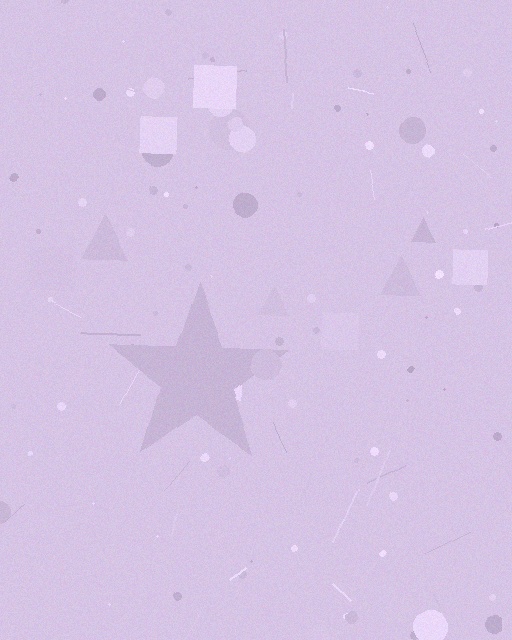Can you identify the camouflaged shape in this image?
The camouflaged shape is a star.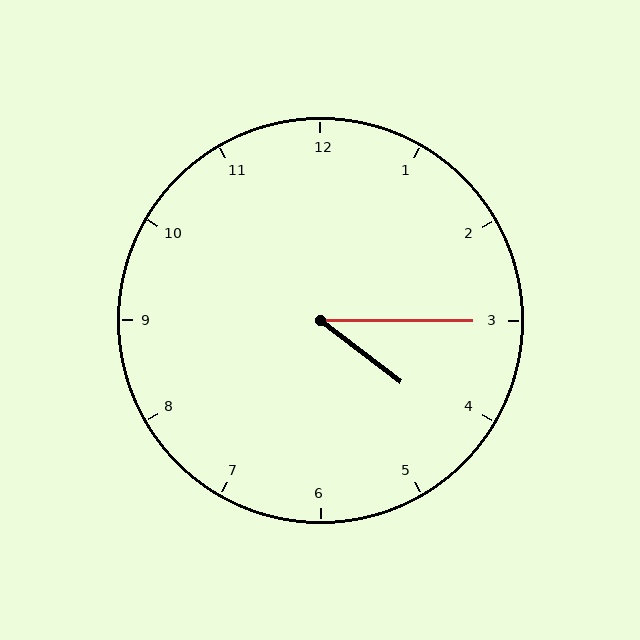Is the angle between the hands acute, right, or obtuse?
It is acute.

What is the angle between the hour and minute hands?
Approximately 38 degrees.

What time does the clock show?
4:15.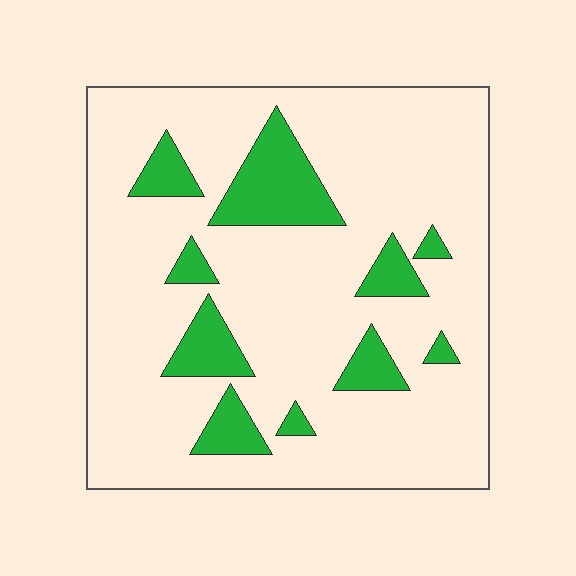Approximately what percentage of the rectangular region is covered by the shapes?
Approximately 15%.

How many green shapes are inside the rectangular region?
10.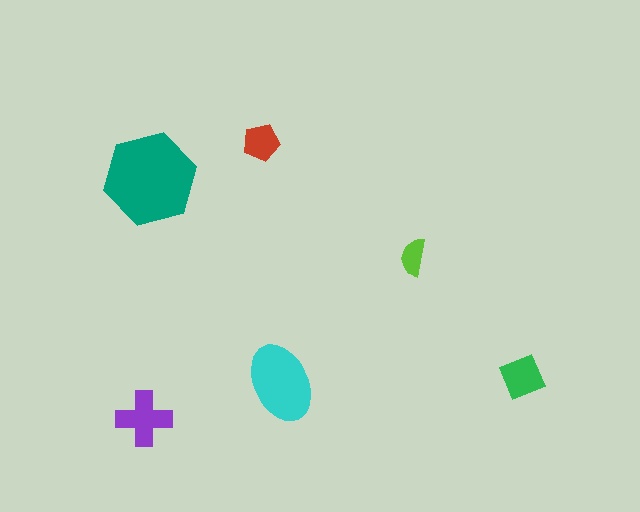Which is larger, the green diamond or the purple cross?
The purple cross.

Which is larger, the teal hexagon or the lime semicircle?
The teal hexagon.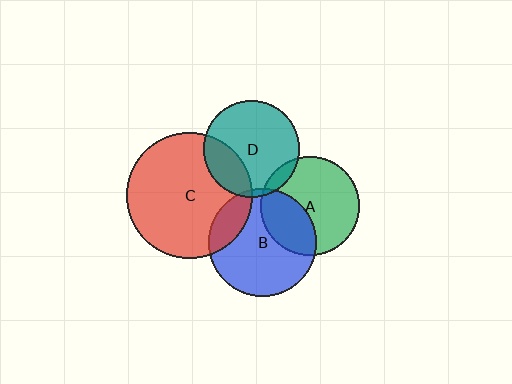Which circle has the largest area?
Circle C (red).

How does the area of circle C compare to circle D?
Approximately 1.7 times.